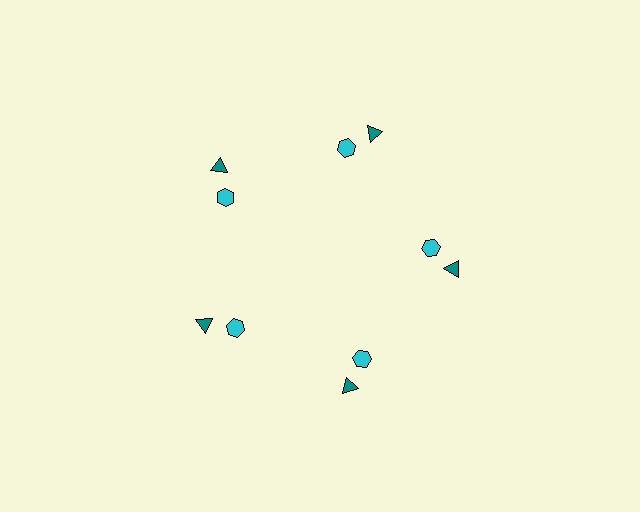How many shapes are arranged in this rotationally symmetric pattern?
There are 10 shapes, arranged in 5 groups of 2.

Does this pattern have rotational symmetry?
Yes, this pattern has 5-fold rotational symmetry. It looks the same after rotating 72 degrees around the center.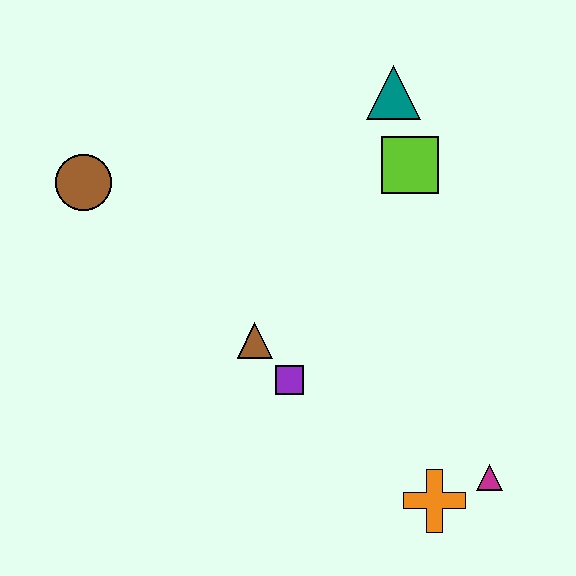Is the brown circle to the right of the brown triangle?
No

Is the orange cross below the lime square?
Yes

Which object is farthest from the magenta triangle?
The brown circle is farthest from the magenta triangle.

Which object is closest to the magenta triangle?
The orange cross is closest to the magenta triangle.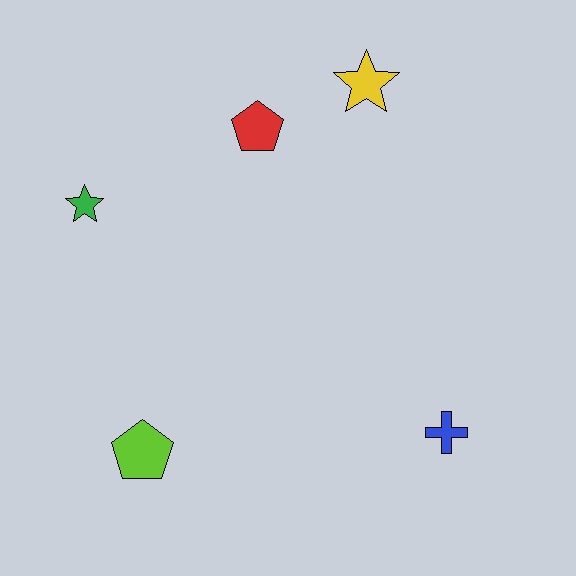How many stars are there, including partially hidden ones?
There are 2 stars.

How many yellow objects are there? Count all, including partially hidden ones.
There is 1 yellow object.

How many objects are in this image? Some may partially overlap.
There are 5 objects.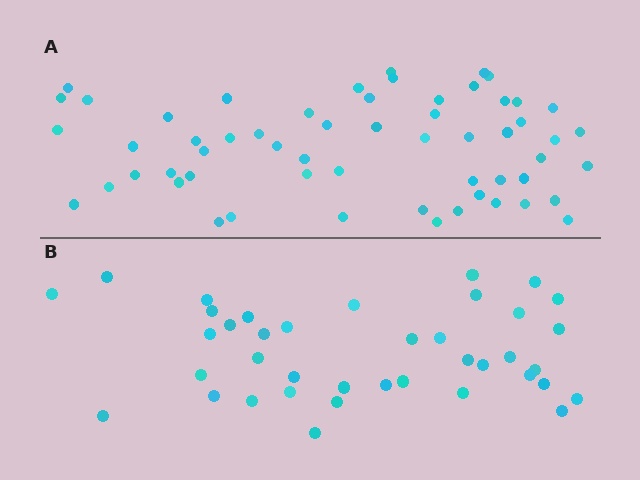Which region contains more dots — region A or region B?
Region A (the top region) has more dots.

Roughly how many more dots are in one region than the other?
Region A has approximately 20 more dots than region B.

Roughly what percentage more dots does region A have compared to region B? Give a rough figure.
About 50% more.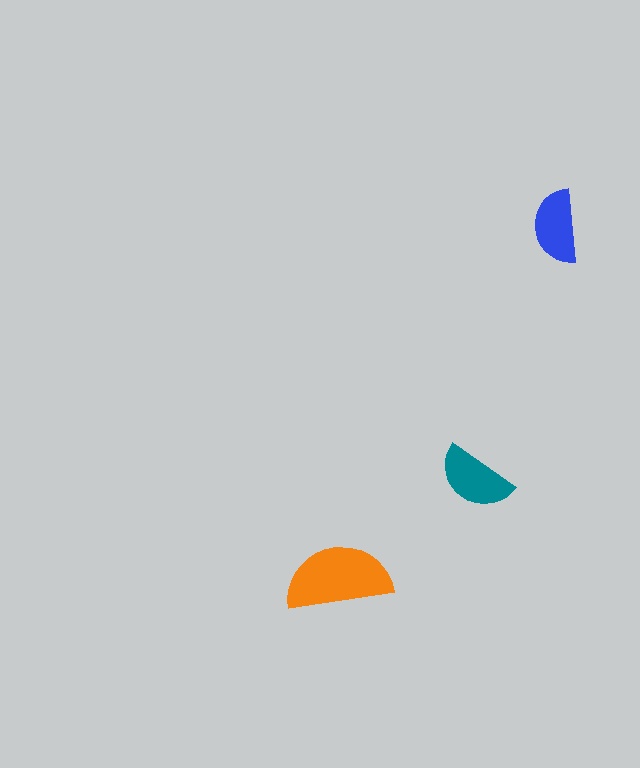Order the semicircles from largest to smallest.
the orange one, the teal one, the blue one.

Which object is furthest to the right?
The blue semicircle is rightmost.